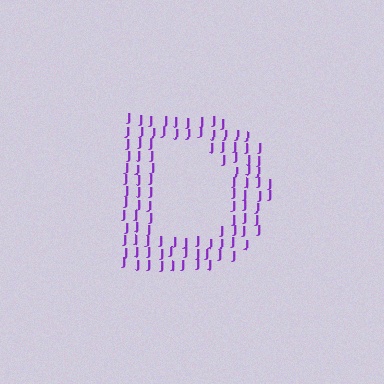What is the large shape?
The large shape is the letter D.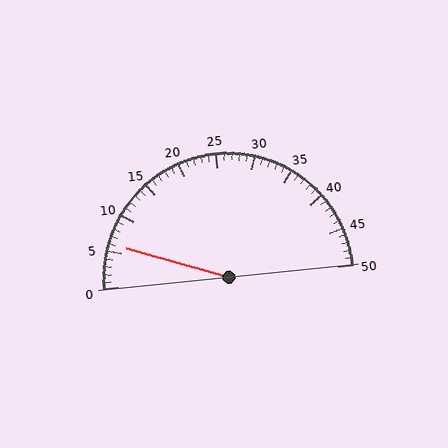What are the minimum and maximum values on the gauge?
The gauge ranges from 0 to 50.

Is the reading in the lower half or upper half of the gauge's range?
The reading is in the lower half of the range (0 to 50).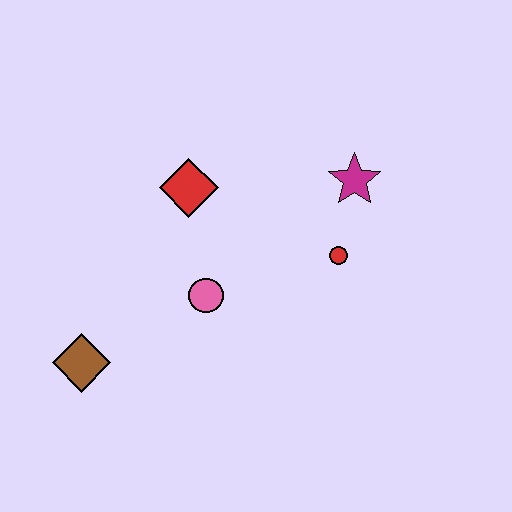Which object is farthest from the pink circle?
The magenta star is farthest from the pink circle.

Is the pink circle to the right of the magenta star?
No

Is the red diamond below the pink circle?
No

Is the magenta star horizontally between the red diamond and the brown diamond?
No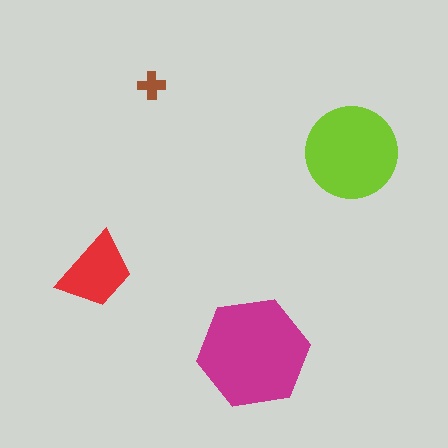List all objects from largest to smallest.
The magenta hexagon, the lime circle, the red trapezoid, the brown cross.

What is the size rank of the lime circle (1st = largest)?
2nd.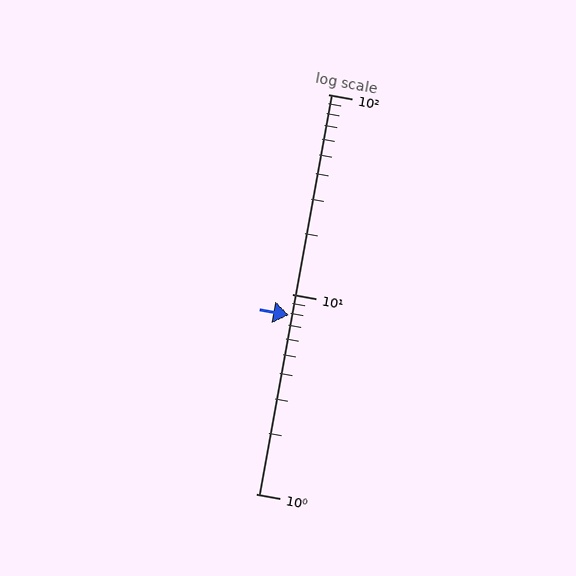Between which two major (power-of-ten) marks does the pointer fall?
The pointer is between 1 and 10.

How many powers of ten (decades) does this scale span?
The scale spans 2 decades, from 1 to 100.